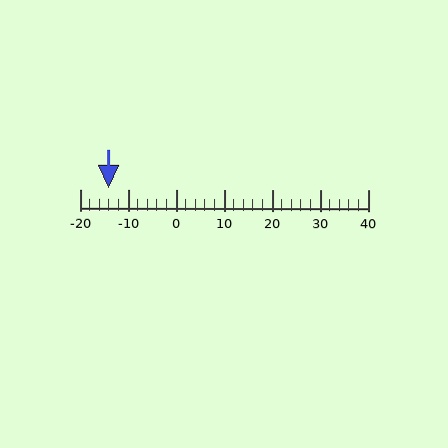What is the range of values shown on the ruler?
The ruler shows values from -20 to 40.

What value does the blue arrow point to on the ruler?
The blue arrow points to approximately -14.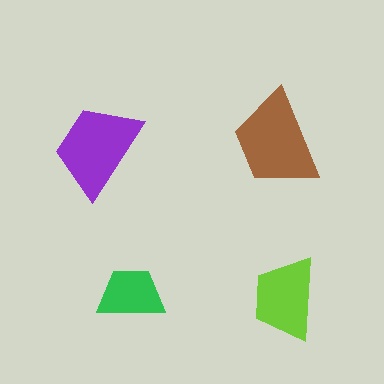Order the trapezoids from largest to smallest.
the brown one, the purple one, the lime one, the green one.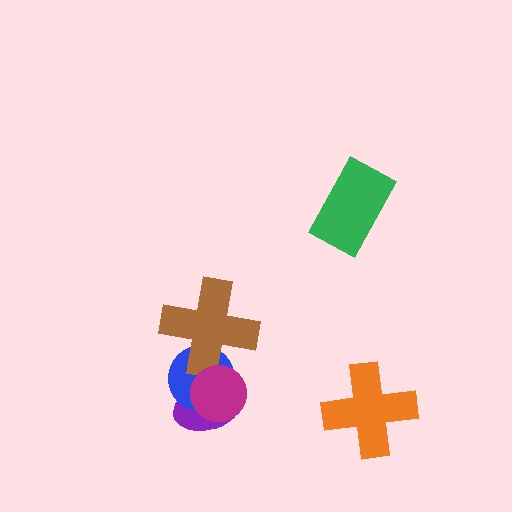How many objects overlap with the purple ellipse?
2 objects overlap with the purple ellipse.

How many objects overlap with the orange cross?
0 objects overlap with the orange cross.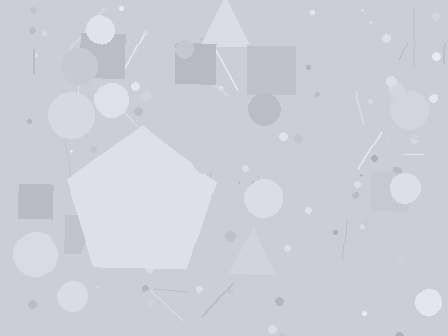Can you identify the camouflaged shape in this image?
The camouflaged shape is a pentagon.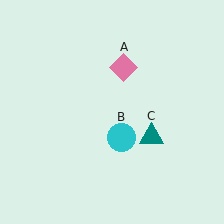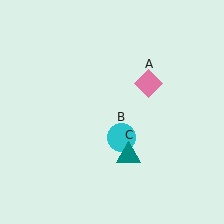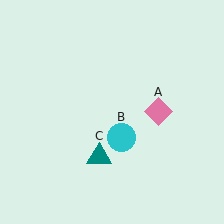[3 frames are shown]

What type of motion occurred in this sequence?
The pink diamond (object A), teal triangle (object C) rotated clockwise around the center of the scene.